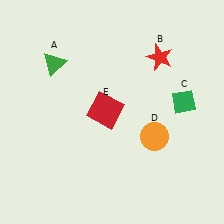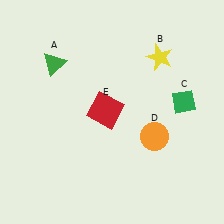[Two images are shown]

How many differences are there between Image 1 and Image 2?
There is 1 difference between the two images.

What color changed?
The star (B) changed from red in Image 1 to yellow in Image 2.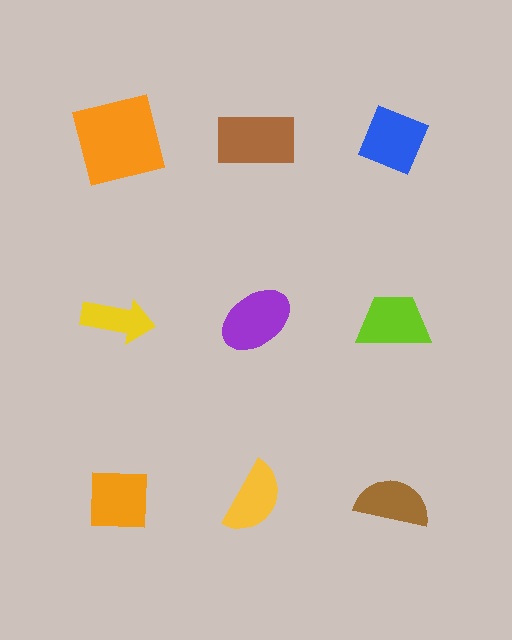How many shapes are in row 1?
3 shapes.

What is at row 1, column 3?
A blue diamond.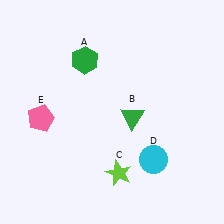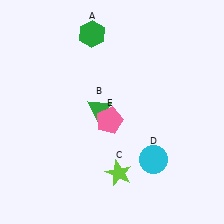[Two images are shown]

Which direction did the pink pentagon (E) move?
The pink pentagon (E) moved right.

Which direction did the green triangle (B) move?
The green triangle (B) moved left.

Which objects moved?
The objects that moved are: the green hexagon (A), the green triangle (B), the pink pentagon (E).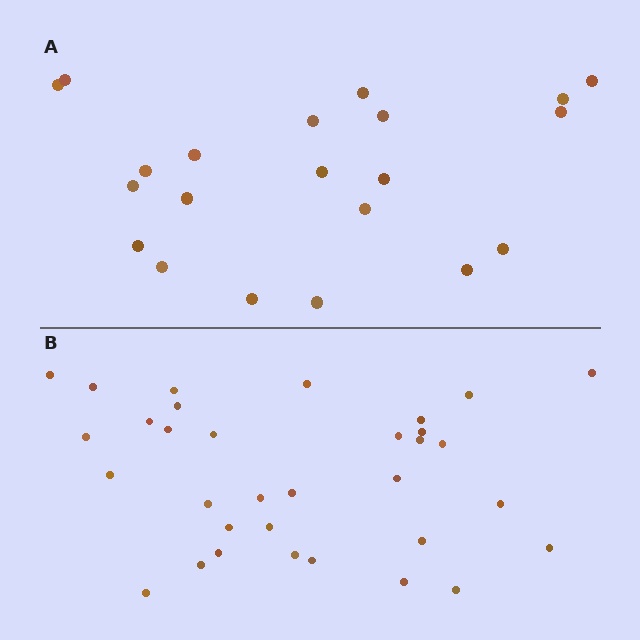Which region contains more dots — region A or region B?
Region B (the bottom region) has more dots.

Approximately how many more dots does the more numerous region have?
Region B has roughly 12 or so more dots than region A.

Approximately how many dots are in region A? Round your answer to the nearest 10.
About 20 dots. (The exact count is 21, which rounds to 20.)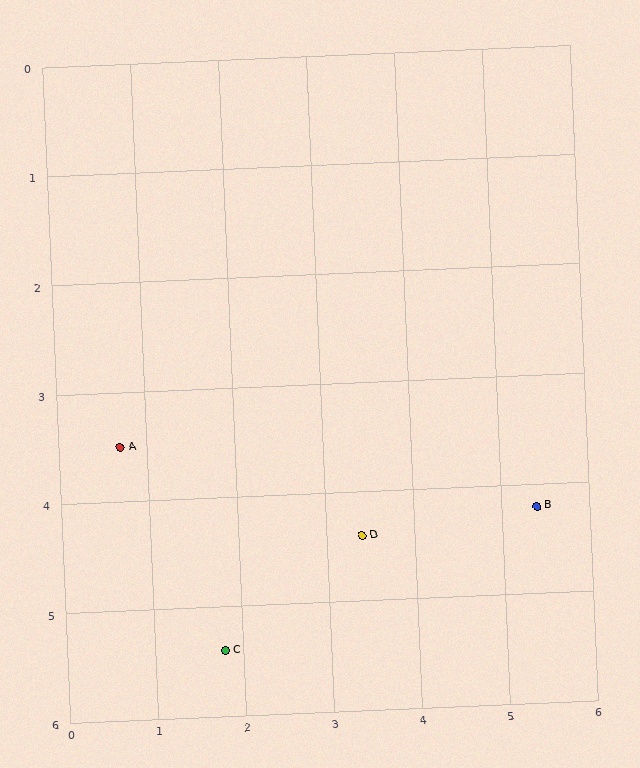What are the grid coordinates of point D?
Point D is at approximately (3.4, 4.4).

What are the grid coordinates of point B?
Point B is at approximately (5.4, 4.2).